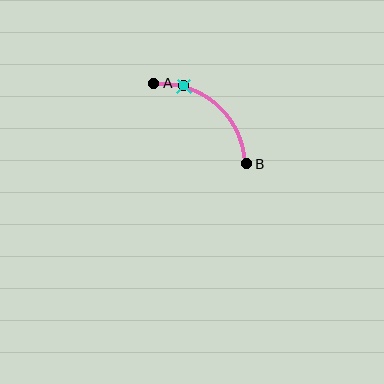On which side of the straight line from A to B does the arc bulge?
The arc bulges above and to the right of the straight line connecting A and B.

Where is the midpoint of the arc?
The arc midpoint is the point on the curve farthest from the straight line joining A and B. It sits above and to the right of that line.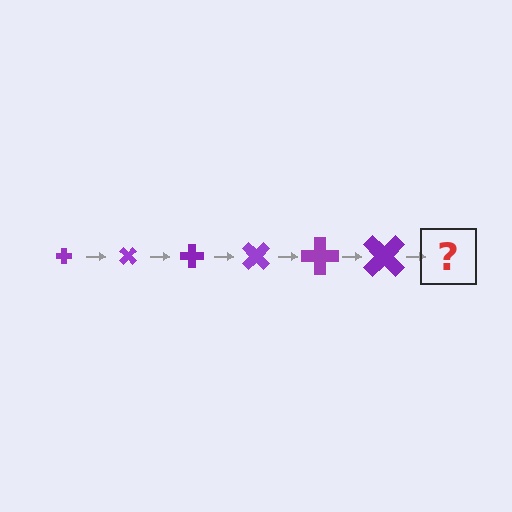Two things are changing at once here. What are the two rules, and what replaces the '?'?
The two rules are that the cross grows larger each step and it rotates 45 degrees each step. The '?' should be a cross, larger than the previous one and rotated 270 degrees from the start.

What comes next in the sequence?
The next element should be a cross, larger than the previous one and rotated 270 degrees from the start.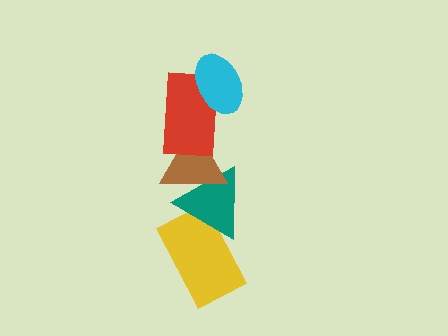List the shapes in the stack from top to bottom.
From top to bottom: the cyan ellipse, the red rectangle, the brown triangle, the teal triangle, the yellow rectangle.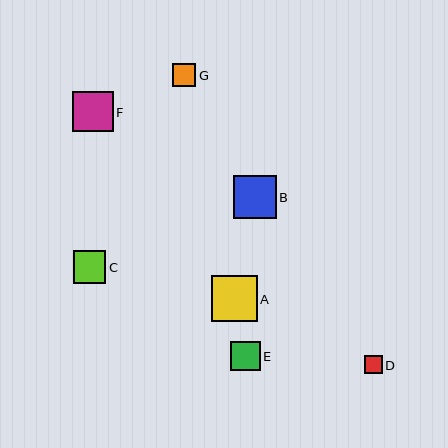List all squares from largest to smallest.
From largest to smallest: A, B, F, C, E, G, D.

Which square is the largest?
Square A is the largest with a size of approximately 46 pixels.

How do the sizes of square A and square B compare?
Square A and square B are approximately the same size.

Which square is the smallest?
Square D is the smallest with a size of approximately 18 pixels.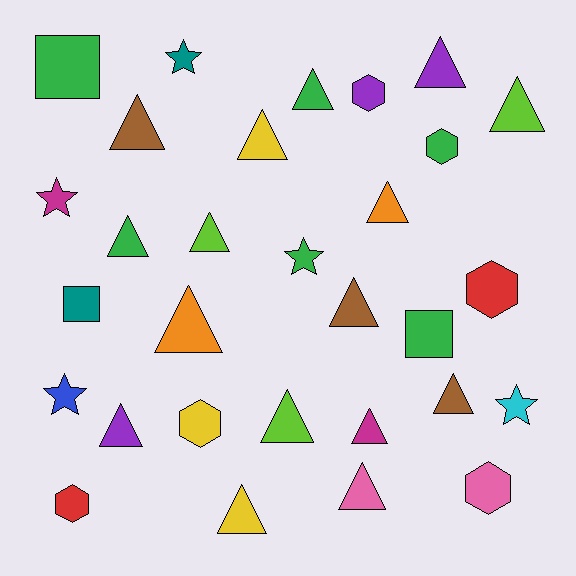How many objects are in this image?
There are 30 objects.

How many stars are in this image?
There are 5 stars.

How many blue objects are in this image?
There is 1 blue object.